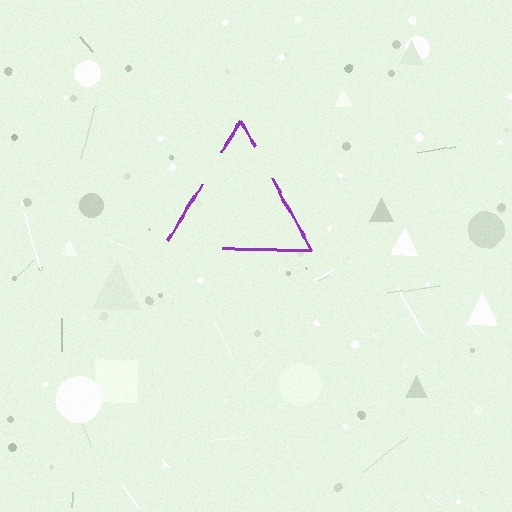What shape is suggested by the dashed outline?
The dashed outline suggests a triangle.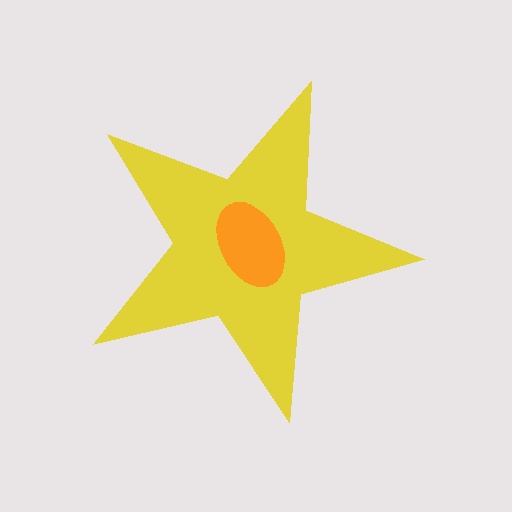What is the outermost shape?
The yellow star.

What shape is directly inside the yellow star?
The orange ellipse.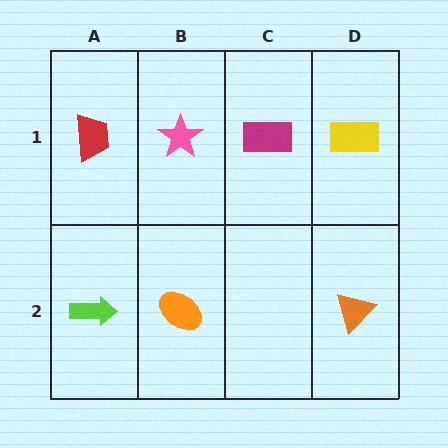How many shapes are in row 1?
4 shapes.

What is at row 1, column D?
A yellow rectangle.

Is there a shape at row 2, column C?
No, that cell is empty.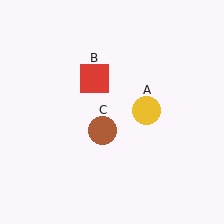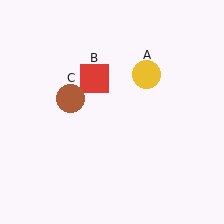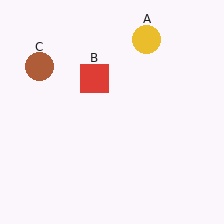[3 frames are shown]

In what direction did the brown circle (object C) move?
The brown circle (object C) moved up and to the left.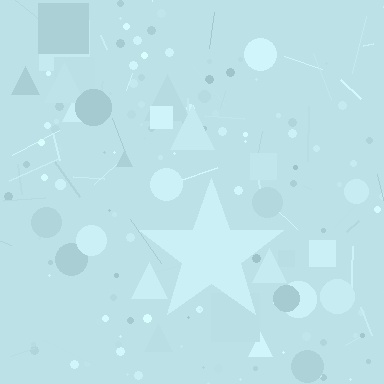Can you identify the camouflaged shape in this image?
The camouflaged shape is a star.